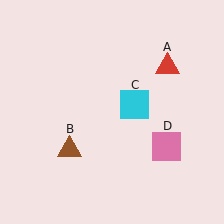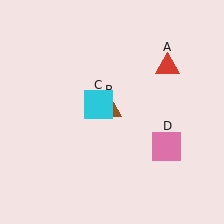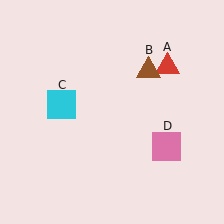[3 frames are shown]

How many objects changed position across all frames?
2 objects changed position: brown triangle (object B), cyan square (object C).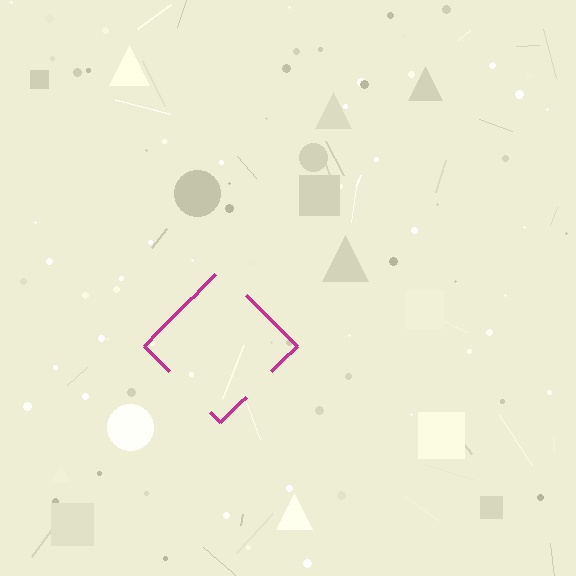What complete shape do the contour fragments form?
The contour fragments form a diamond.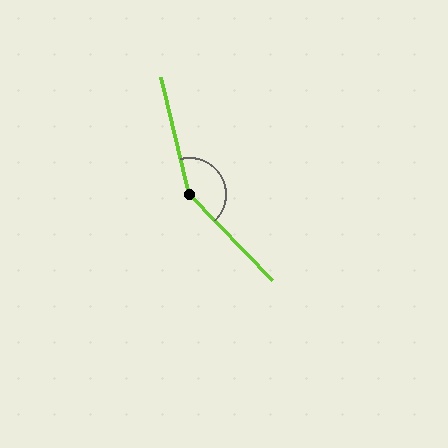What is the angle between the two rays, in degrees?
Approximately 150 degrees.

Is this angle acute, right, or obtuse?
It is obtuse.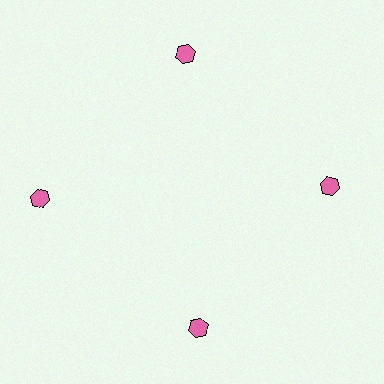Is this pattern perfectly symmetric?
No. The 4 pink hexagons are arranged in a ring, but one element near the 9 o'clock position is pushed outward from the center, breaking the 4-fold rotational symmetry.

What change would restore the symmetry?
The symmetry would be restored by moving it inward, back onto the ring so that all 4 hexagons sit at equal angles and equal distance from the center.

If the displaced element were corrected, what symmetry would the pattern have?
It would have 4-fold rotational symmetry — the pattern would map onto itself every 90 degrees.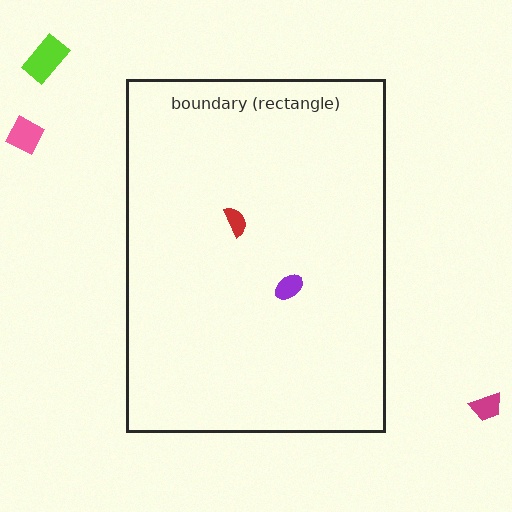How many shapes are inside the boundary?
2 inside, 3 outside.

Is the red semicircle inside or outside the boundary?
Inside.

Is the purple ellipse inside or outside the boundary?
Inside.